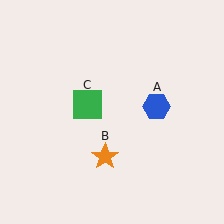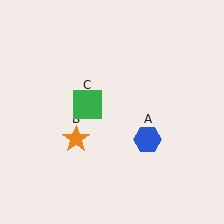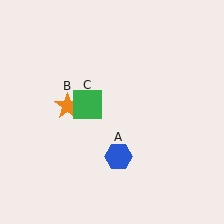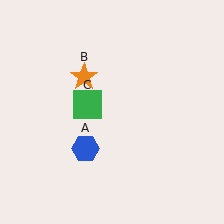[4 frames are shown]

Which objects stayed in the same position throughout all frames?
Green square (object C) remained stationary.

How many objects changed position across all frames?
2 objects changed position: blue hexagon (object A), orange star (object B).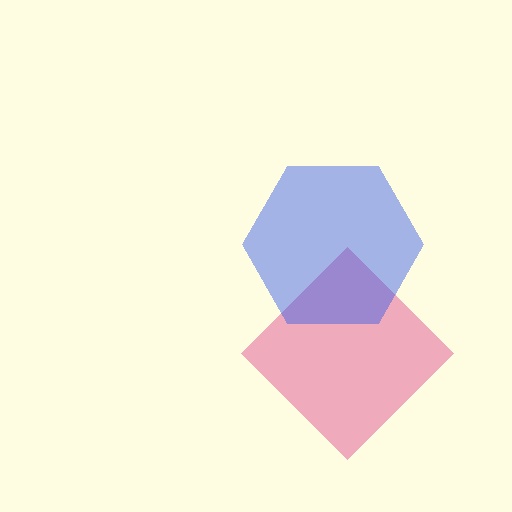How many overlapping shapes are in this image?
There are 2 overlapping shapes in the image.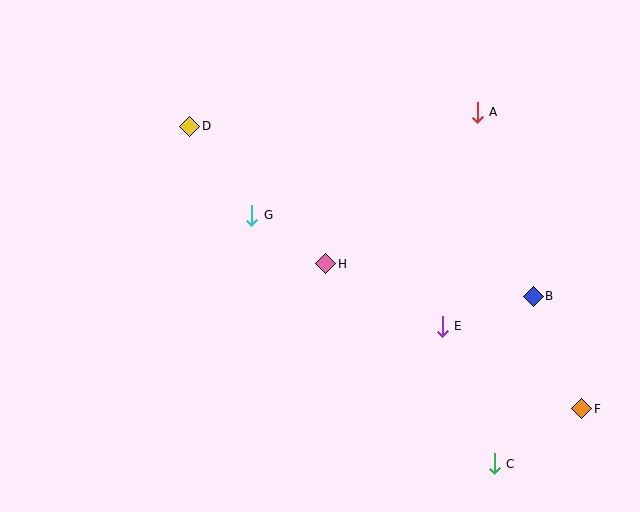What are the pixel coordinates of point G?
Point G is at (252, 215).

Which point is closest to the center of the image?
Point H at (326, 264) is closest to the center.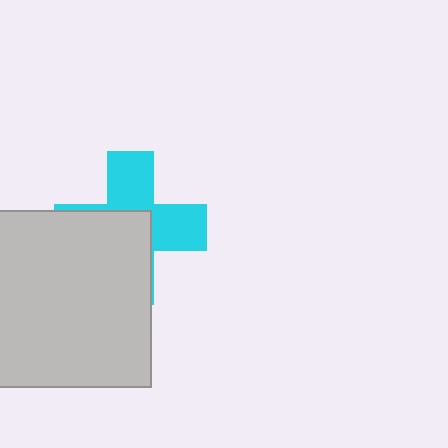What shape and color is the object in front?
The object in front is a light gray rectangle.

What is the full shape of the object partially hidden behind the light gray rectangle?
The partially hidden object is a cyan cross.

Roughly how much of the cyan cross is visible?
About half of it is visible (roughly 47%).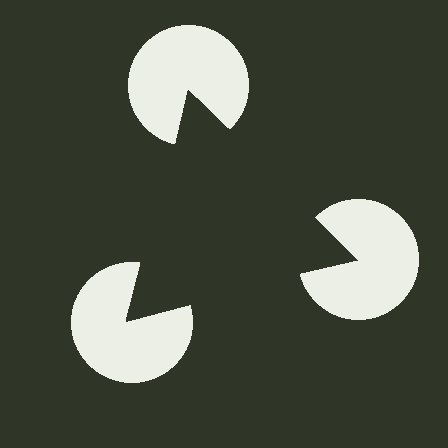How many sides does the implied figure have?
3 sides.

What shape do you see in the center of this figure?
An illusory triangle — its edges are inferred from the aligned wedge cuts in the pac-man discs, not physically drawn.